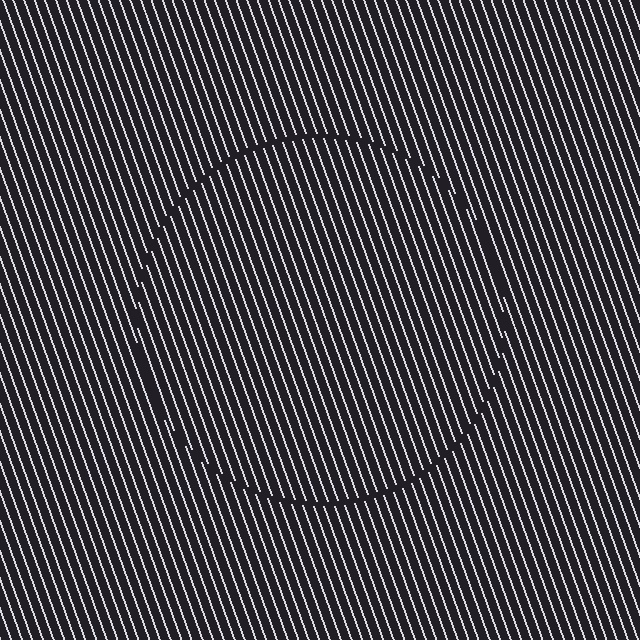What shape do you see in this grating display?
An illusory circle. The interior of the shape contains the same grating, shifted by half a period — the contour is defined by the phase discontinuity where line-ends from the inner and outer gratings abut.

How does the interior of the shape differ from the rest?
The interior of the shape contains the same grating, shifted by half a period — the contour is defined by the phase discontinuity where line-ends from the inner and outer gratings abut.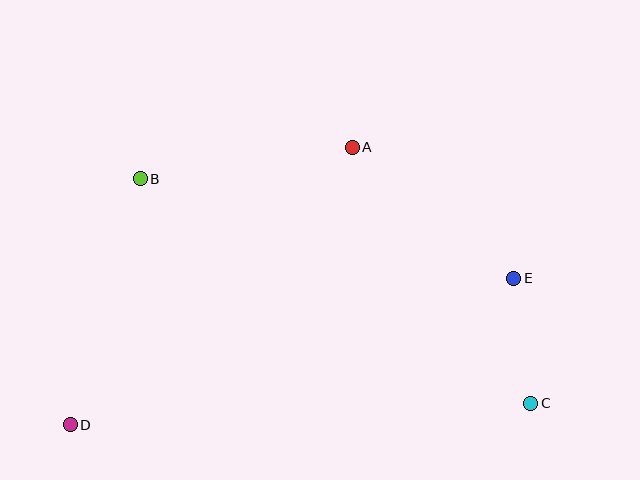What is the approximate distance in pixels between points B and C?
The distance between B and C is approximately 450 pixels.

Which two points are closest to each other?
Points C and E are closest to each other.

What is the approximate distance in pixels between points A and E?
The distance between A and E is approximately 208 pixels.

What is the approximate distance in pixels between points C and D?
The distance between C and D is approximately 461 pixels.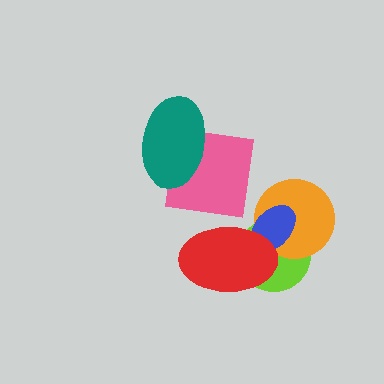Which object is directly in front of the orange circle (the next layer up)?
The blue ellipse is directly in front of the orange circle.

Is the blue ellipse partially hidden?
Yes, it is partially covered by another shape.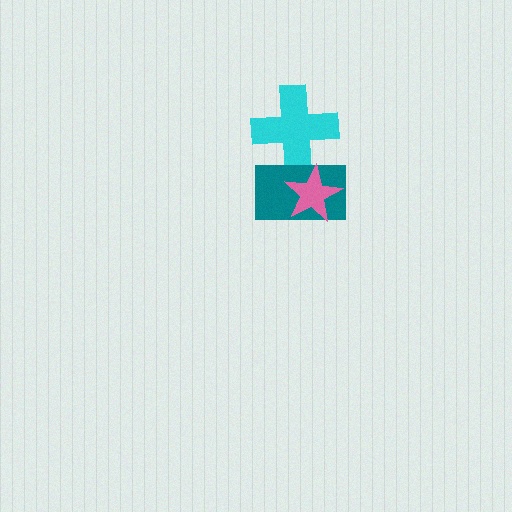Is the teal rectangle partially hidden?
Yes, it is partially covered by another shape.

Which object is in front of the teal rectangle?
The pink star is in front of the teal rectangle.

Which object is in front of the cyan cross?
The teal rectangle is in front of the cyan cross.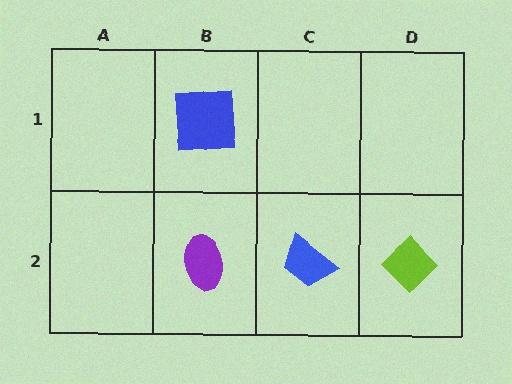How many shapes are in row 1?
1 shape.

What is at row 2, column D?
A lime diamond.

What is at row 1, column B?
A blue square.